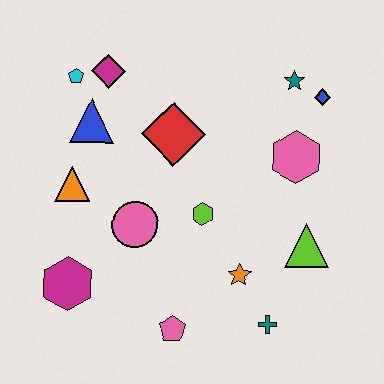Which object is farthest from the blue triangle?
The teal cross is farthest from the blue triangle.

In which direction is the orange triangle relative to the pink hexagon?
The orange triangle is to the left of the pink hexagon.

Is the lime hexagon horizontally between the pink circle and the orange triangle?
No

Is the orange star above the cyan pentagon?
No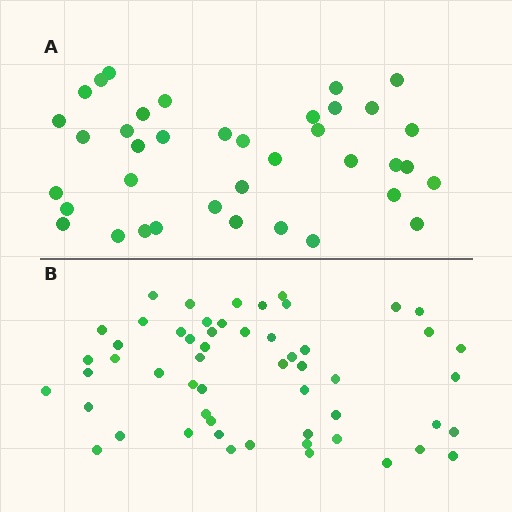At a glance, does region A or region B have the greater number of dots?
Region B (the bottom region) has more dots.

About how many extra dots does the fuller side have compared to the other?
Region B has approximately 15 more dots than region A.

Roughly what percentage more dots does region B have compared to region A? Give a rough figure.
About 45% more.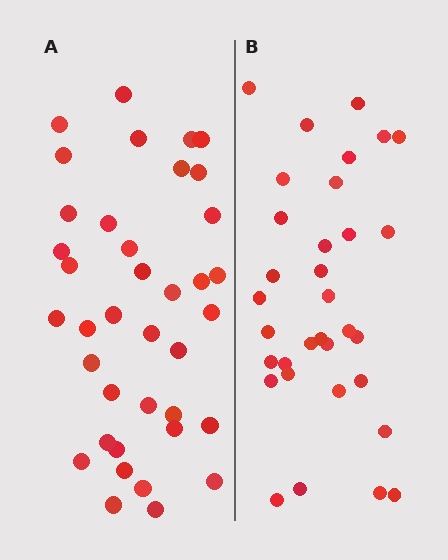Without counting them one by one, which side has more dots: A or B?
Region A (the left region) has more dots.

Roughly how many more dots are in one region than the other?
Region A has about 5 more dots than region B.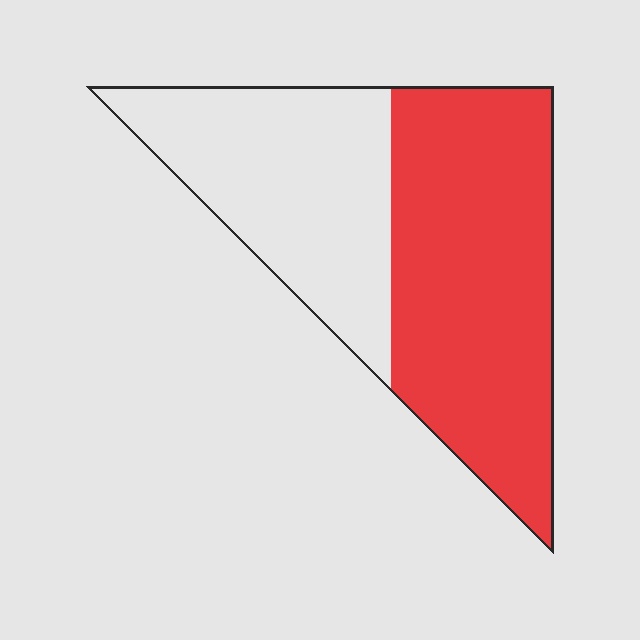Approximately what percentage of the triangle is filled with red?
Approximately 55%.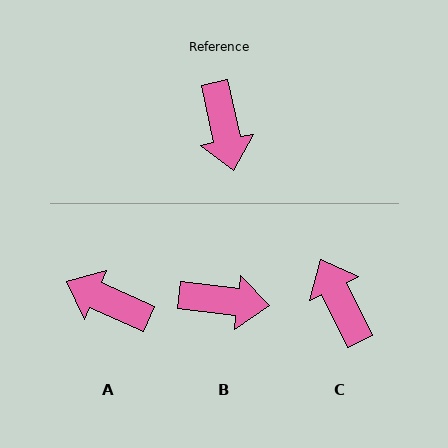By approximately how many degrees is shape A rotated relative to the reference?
Approximately 127 degrees clockwise.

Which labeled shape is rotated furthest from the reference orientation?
C, about 166 degrees away.